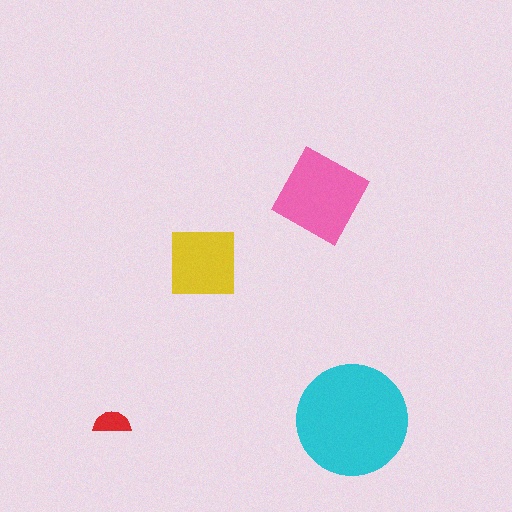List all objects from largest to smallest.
The cyan circle, the pink diamond, the yellow square, the red semicircle.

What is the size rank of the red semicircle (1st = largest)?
4th.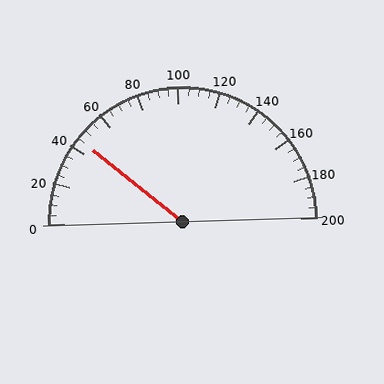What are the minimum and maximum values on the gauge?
The gauge ranges from 0 to 200.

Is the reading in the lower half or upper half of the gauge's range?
The reading is in the lower half of the range (0 to 200).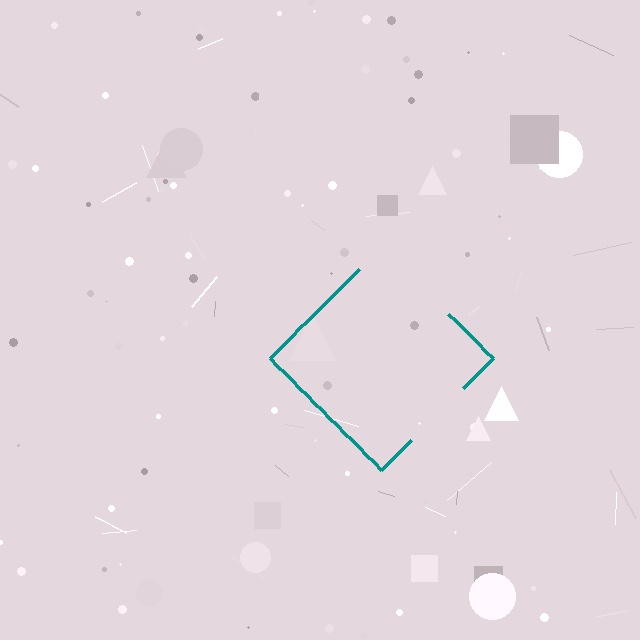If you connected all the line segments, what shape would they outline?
They would outline a diamond.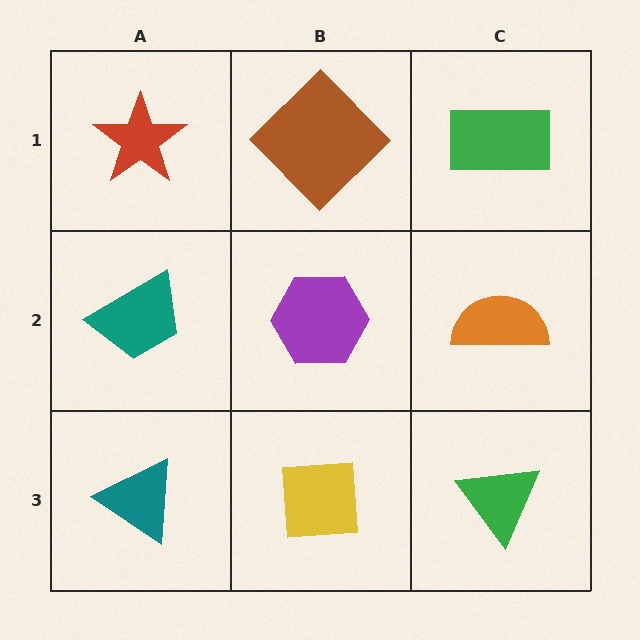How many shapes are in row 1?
3 shapes.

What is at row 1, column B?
A brown diamond.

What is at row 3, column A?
A teal triangle.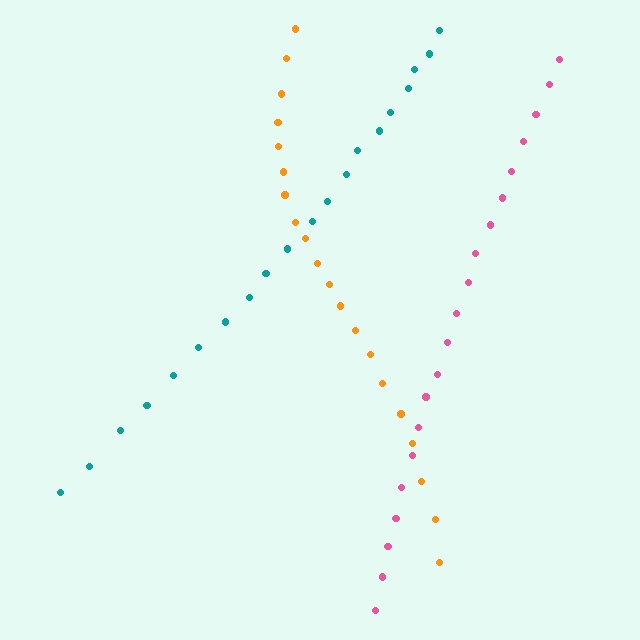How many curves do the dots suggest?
There are 3 distinct paths.